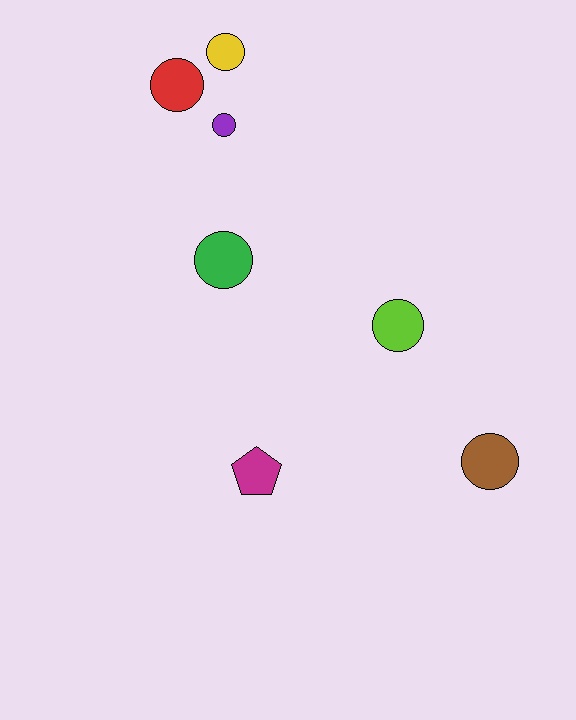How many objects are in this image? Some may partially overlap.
There are 7 objects.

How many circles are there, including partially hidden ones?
There are 6 circles.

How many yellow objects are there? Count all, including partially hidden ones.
There is 1 yellow object.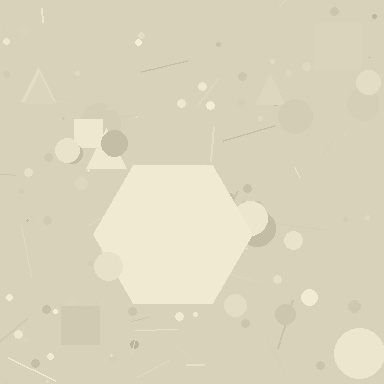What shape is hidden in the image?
A hexagon is hidden in the image.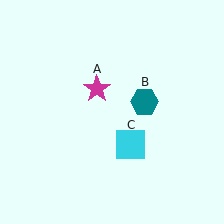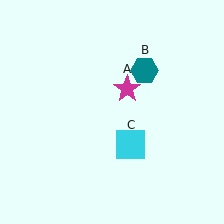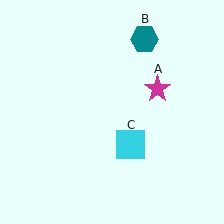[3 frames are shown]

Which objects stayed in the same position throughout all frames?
Cyan square (object C) remained stationary.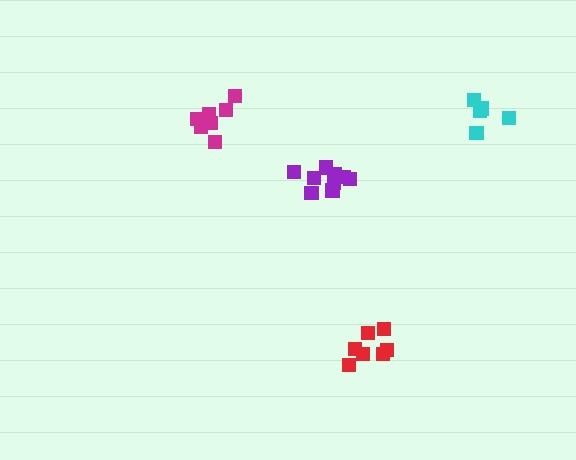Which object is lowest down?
The red cluster is bottommost.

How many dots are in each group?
Group 1: 9 dots, Group 2: 7 dots, Group 3: 5 dots, Group 4: 7 dots (28 total).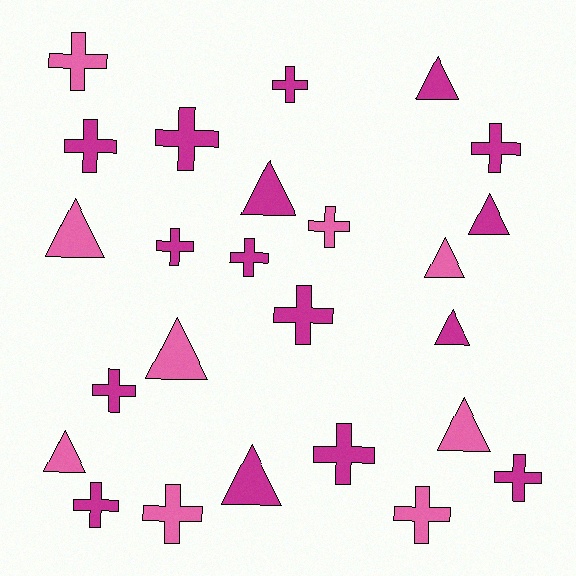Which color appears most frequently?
Magenta, with 16 objects.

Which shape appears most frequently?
Cross, with 15 objects.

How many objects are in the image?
There are 25 objects.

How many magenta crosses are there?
There are 11 magenta crosses.